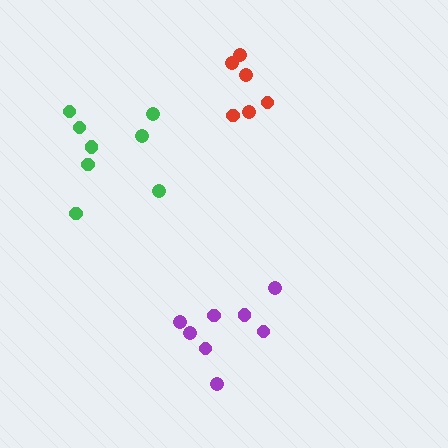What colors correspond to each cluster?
The clusters are colored: purple, red, green.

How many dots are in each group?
Group 1: 8 dots, Group 2: 6 dots, Group 3: 8 dots (22 total).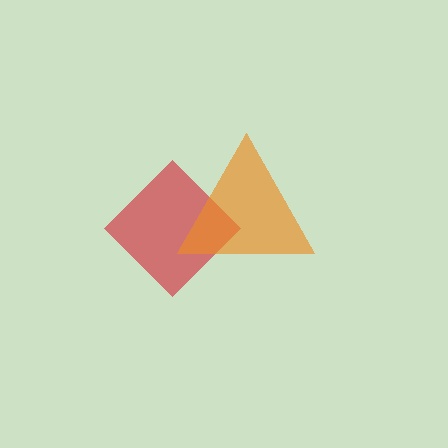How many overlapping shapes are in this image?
There are 2 overlapping shapes in the image.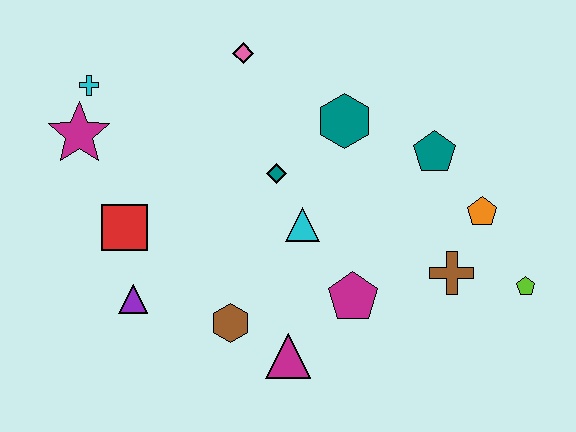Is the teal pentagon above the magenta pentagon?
Yes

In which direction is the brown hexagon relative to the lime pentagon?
The brown hexagon is to the left of the lime pentagon.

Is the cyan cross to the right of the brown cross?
No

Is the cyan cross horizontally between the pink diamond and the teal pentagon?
No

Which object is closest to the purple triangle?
The red square is closest to the purple triangle.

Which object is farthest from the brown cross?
The cyan cross is farthest from the brown cross.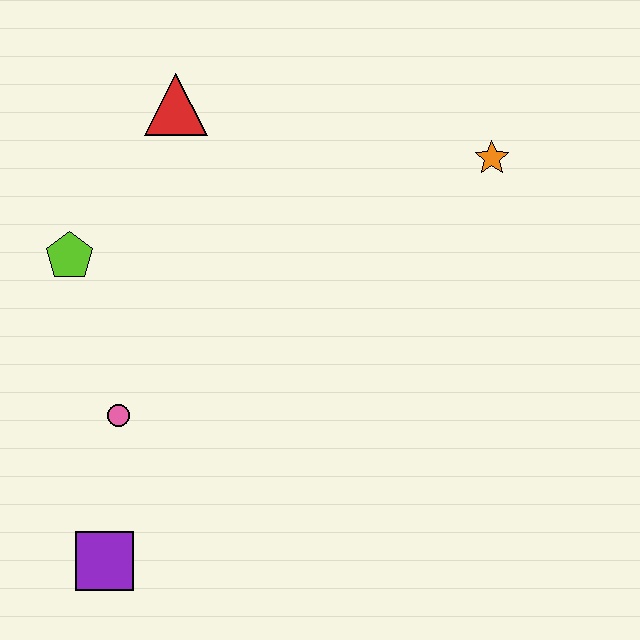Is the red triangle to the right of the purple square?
Yes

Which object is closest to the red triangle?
The lime pentagon is closest to the red triangle.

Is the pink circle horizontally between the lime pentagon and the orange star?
Yes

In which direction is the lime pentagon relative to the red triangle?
The lime pentagon is below the red triangle.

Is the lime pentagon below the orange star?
Yes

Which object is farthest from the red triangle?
The purple square is farthest from the red triangle.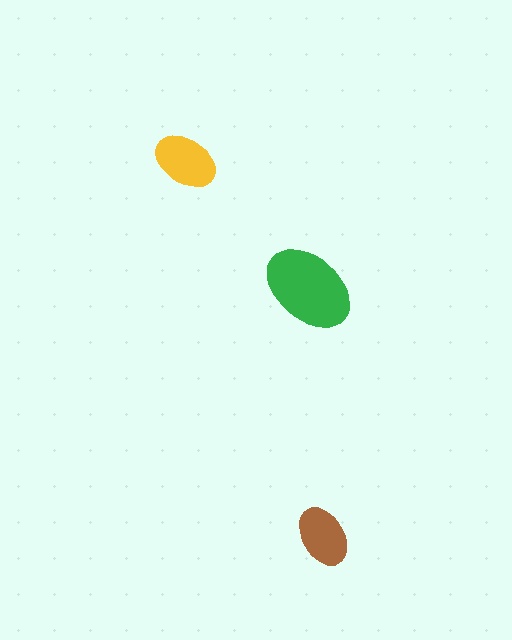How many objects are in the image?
There are 3 objects in the image.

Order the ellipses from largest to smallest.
the green one, the yellow one, the brown one.